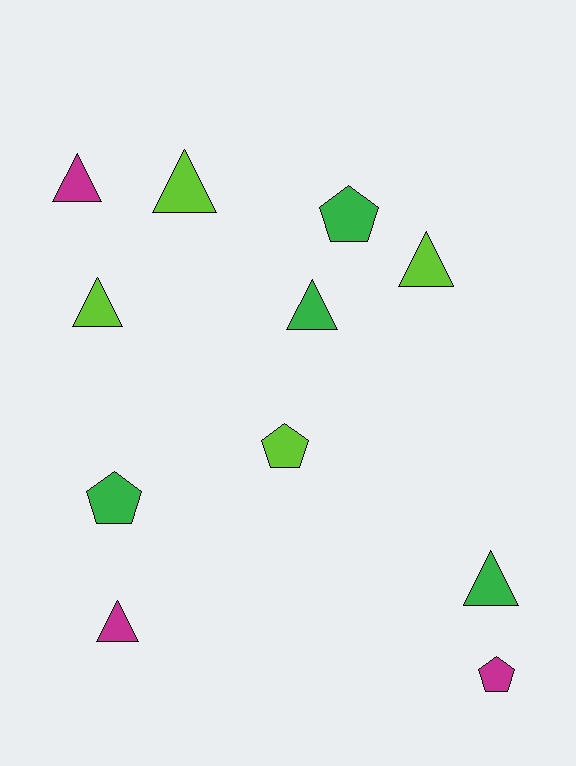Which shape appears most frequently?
Triangle, with 7 objects.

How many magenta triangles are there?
There are 2 magenta triangles.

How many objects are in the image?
There are 11 objects.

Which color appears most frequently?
Green, with 4 objects.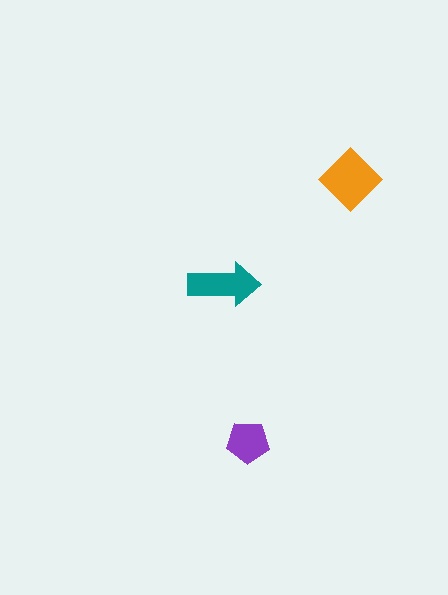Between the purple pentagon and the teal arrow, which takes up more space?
The teal arrow.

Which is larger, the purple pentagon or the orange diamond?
The orange diamond.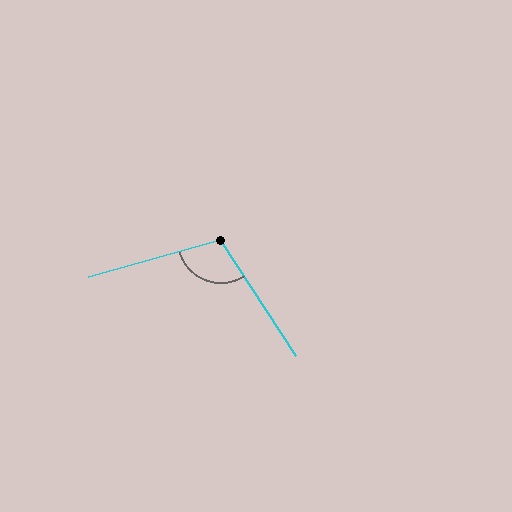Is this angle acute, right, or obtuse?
It is obtuse.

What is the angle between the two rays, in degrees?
Approximately 107 degrees.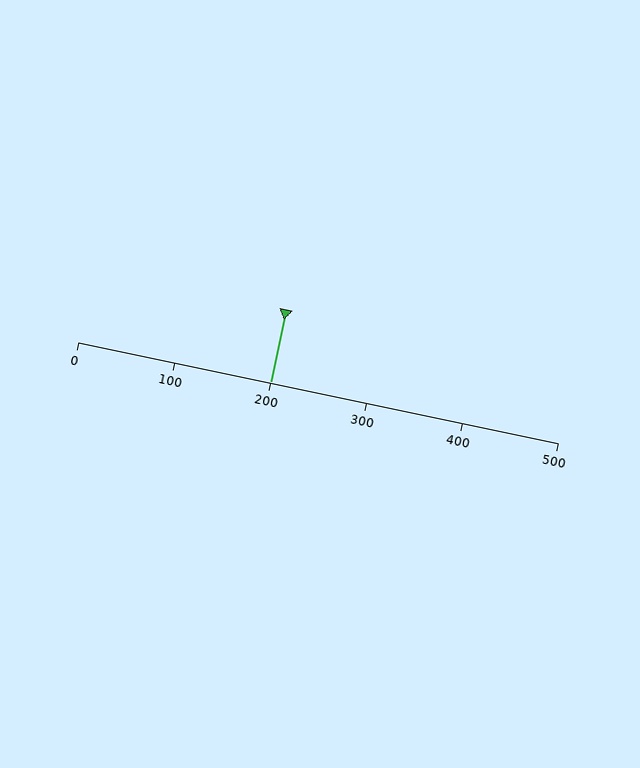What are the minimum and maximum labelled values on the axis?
The axis runs from 0 to 500.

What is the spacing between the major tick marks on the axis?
The major ticks are spaced 100 apart.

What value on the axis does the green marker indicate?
The marker indicates approximately 200.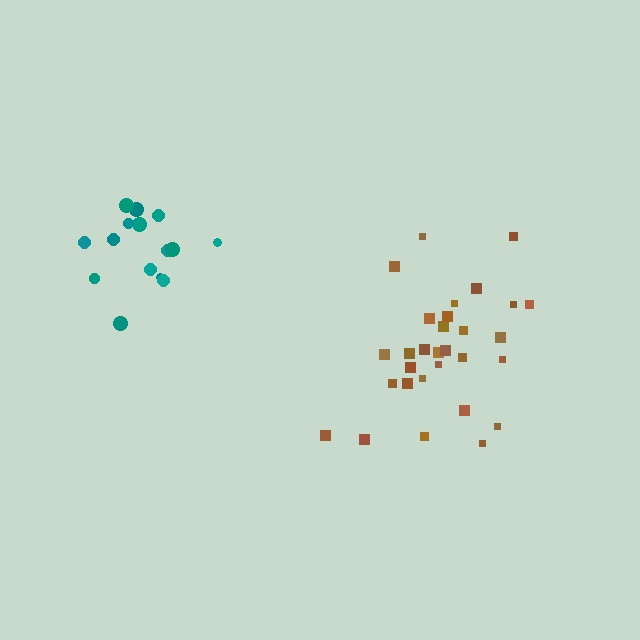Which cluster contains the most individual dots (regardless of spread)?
Brown (30).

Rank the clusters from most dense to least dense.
teal, brown.